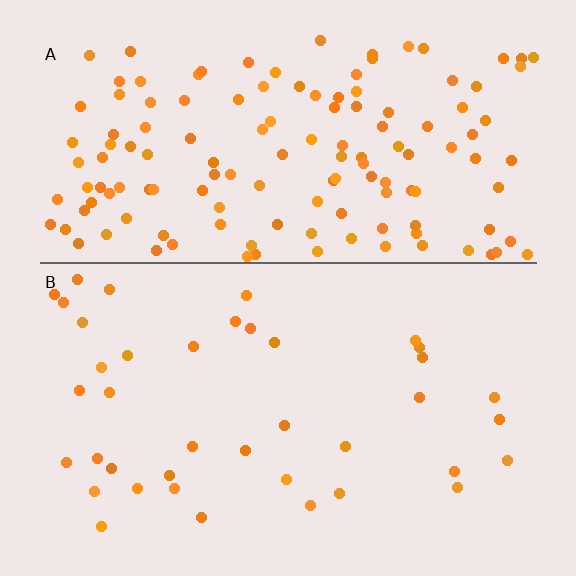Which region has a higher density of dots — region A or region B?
A (the top).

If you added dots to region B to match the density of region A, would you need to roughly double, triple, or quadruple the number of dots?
Approximately triple.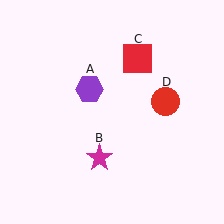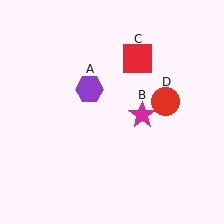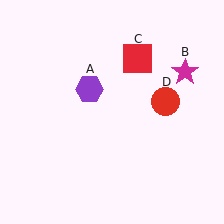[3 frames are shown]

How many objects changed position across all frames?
1 object changed position: magenta star (object B).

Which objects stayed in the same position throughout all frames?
Purple hexagon (object A) and red square (object C) and red circle (object D) remained stationary.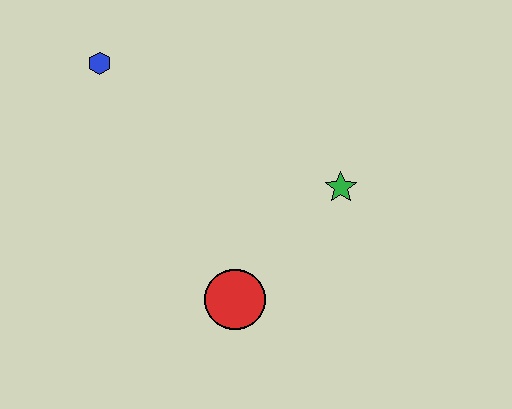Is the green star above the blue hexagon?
No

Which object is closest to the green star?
The red circle is closest to the green star.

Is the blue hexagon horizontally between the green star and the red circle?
No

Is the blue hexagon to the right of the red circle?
No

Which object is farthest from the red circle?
The blue hexagon is farthest from the red circle.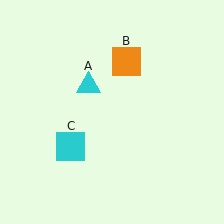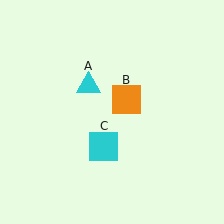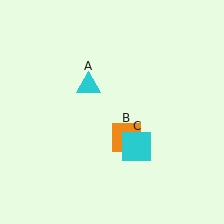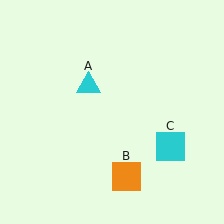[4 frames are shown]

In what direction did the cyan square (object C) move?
The cyan square (object C) moved right.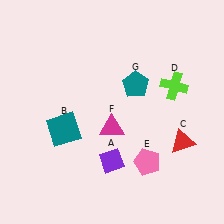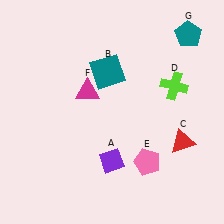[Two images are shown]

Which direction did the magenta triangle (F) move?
The magenta triangle (F) moved up.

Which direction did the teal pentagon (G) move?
The teal pentagon (G) moved right.